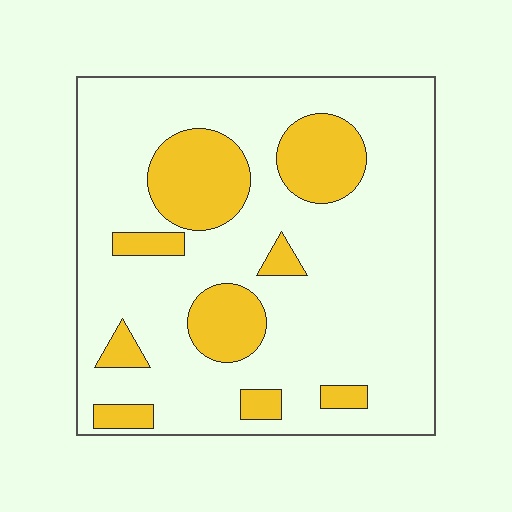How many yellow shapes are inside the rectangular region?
9.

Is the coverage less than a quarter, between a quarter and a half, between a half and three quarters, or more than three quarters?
Less than a quarter.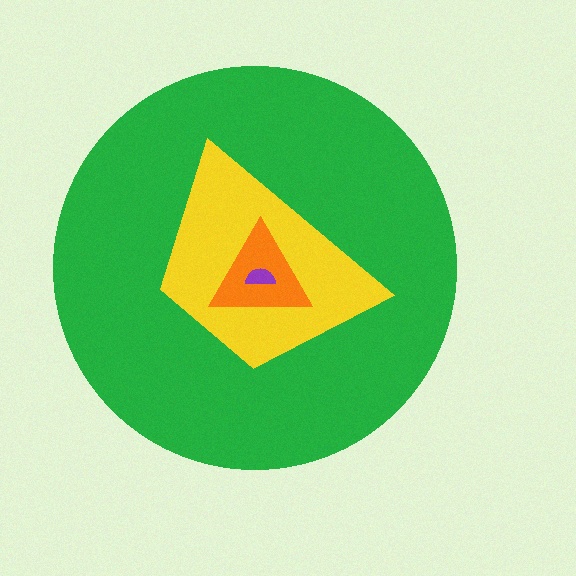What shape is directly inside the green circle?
The yellow trapezoid.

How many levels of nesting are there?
4.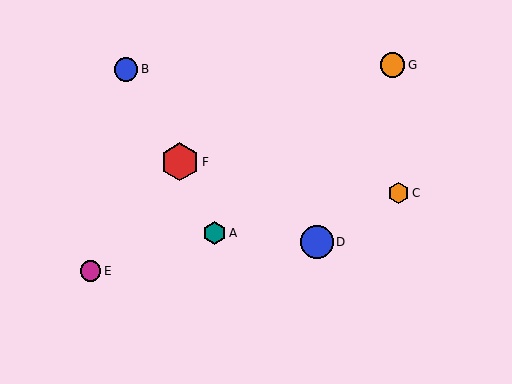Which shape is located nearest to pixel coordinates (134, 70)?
The blue circle (labeled B) at (126, 69) is nearest to that location.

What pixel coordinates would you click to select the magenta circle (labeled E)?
Click at (91, 271) to select the magenta circle E.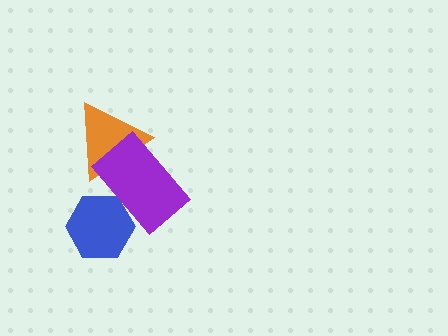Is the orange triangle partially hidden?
Yes, it is partially covered by another shape.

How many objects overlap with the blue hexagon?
1 object overlaps with the blue hexagon.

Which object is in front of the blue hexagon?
The purple rectangle is in front of the blue hexagon.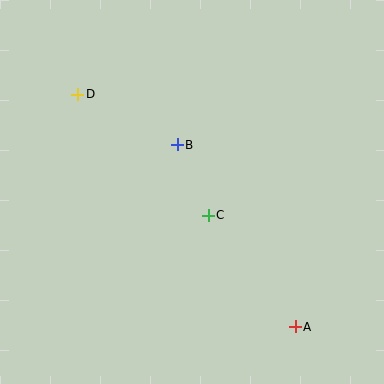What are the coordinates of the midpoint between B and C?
The midpoint between B and C is at (193, 180).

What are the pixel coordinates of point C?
Point C is at (208, 215).